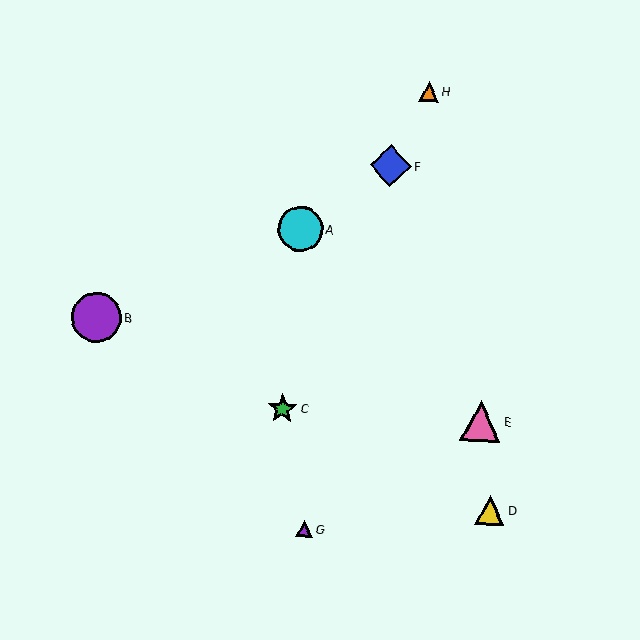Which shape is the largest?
The purple circle (labeled B) is the largest.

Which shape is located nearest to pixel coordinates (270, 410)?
The green star (labeled C) at (282, 409) is nearest to that location.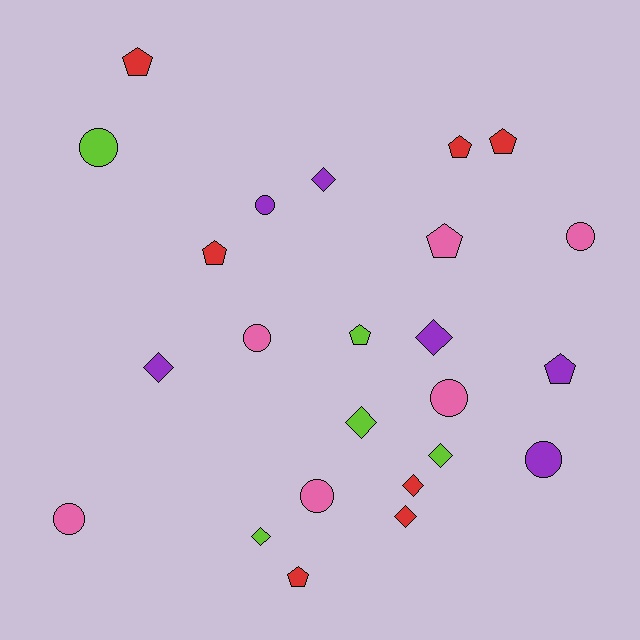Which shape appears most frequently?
Circle, with 8 objects.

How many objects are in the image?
There are 24 objects.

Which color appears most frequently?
Red, with 7 objects.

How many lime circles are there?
There is 1 lime circle.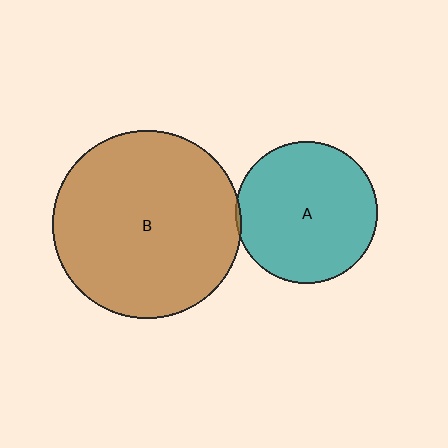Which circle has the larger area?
Circle B (brown).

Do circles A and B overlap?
Yes.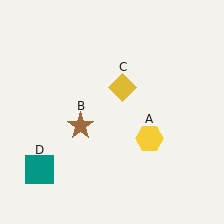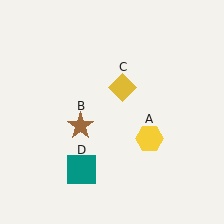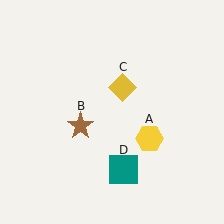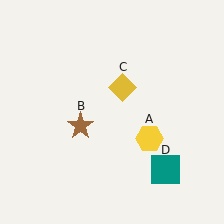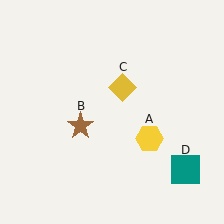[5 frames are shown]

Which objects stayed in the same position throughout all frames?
Yellow hexagon (object A) and brown star (object B) and yellow diamond (object C) remained stationary.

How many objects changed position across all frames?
1 object changed position: teal square (object D).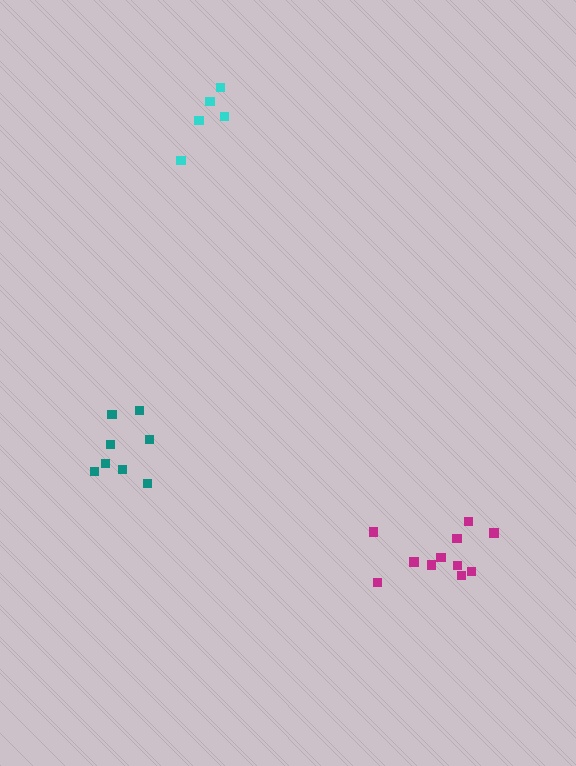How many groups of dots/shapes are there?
There are 3 groups.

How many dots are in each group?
Group 1: 11 dots, Group 2: 5 dots, Group 3: 8 dots (24 total).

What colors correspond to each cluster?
The clusters are colored: magenta, cyan, teal.